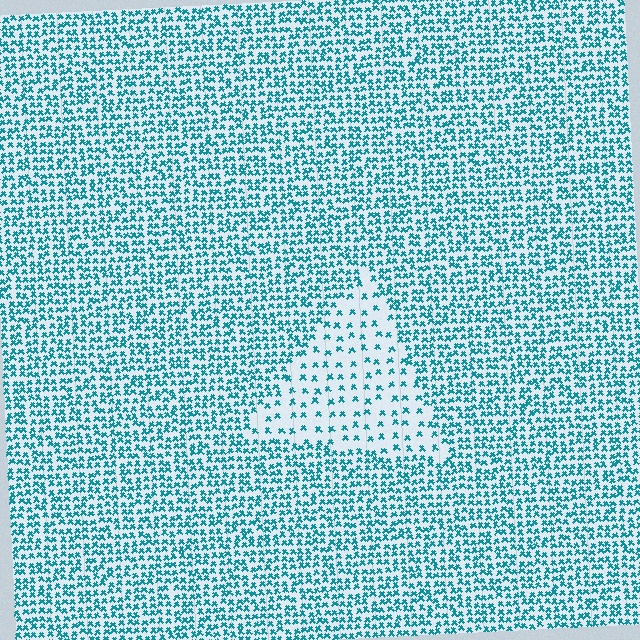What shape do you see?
I see a triangle.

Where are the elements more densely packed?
The elements are more densely packed outside the triangle boundary.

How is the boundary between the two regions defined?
The boundary is defined by a change in element density (approximately 2.6x ratio). All elements are the same color, size, and shape.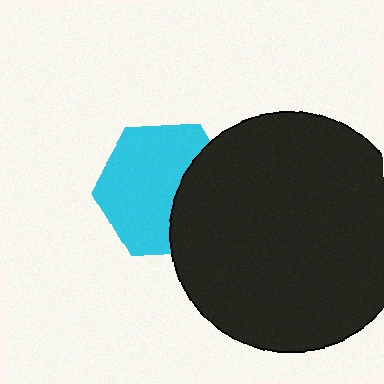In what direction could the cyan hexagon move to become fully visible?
The cyan hexagon could move left. That would shift it out from behind the black circle entirely.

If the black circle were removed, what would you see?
You would see the complete cyan hexagon.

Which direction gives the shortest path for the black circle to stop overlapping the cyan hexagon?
Moving right gives the shortest separation.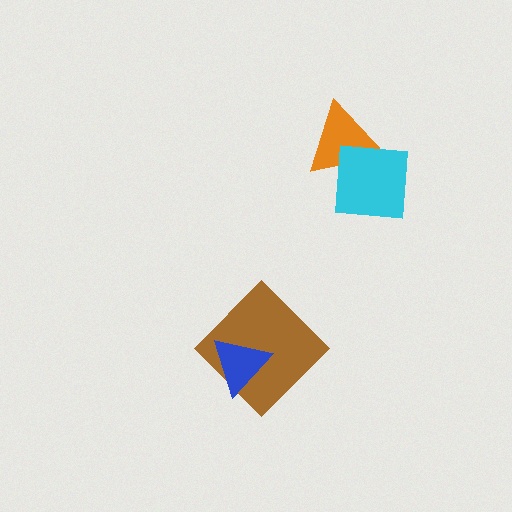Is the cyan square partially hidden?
No, no other shape covers it.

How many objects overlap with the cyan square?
1 object overlaps with the cyan square.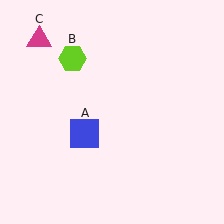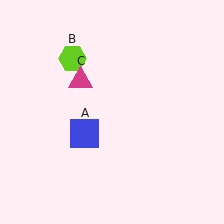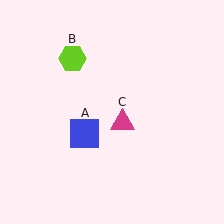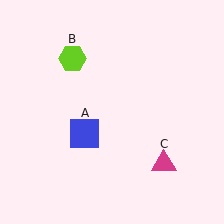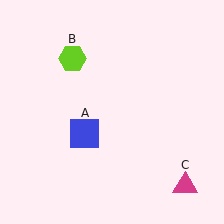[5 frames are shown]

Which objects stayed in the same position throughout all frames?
Blue square (object A) and lime hexagon (object B) remained stationary.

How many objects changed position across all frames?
1 object changed position: magenta triangle (object C).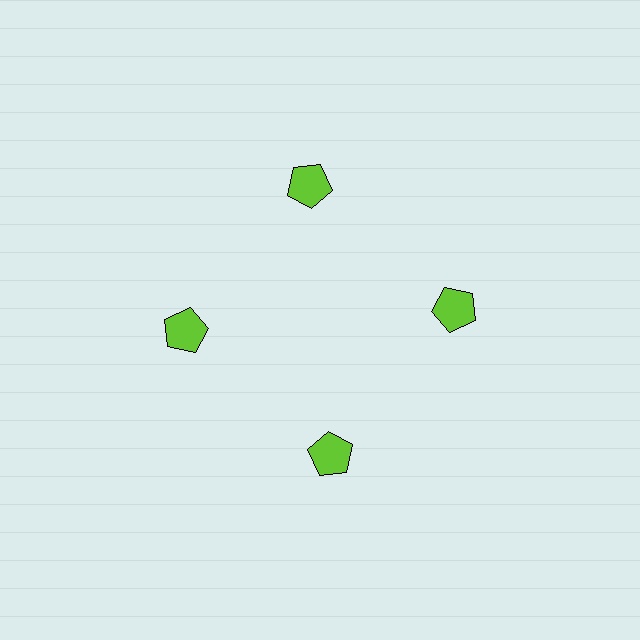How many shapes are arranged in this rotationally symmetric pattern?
There are 4 shapes, arranged in 4 groups of 1.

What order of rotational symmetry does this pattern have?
This pattern has 4-fold rotational symmetry.